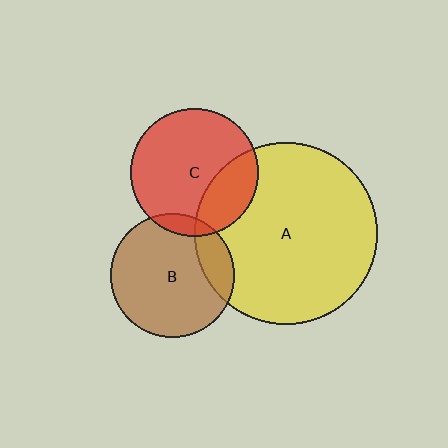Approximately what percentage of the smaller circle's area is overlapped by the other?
Approximately 25%.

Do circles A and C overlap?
Yes.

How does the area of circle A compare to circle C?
Approximately 2.0 times.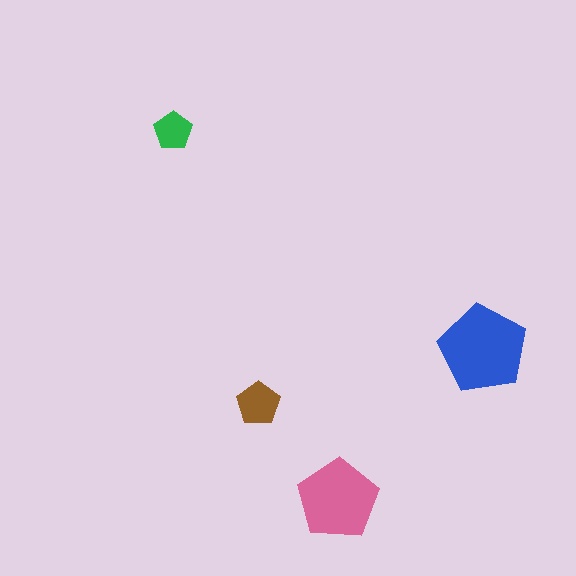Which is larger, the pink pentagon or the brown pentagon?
The pink one.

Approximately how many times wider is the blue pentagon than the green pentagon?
About 2.5 times wider.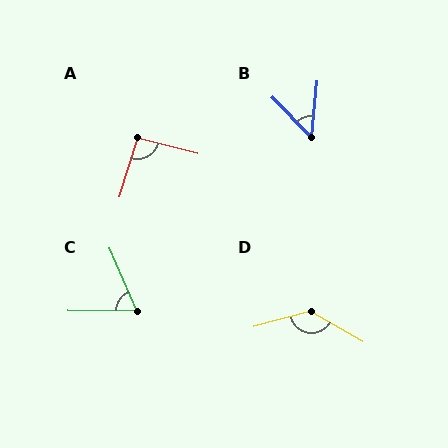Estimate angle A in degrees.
Approximately 93 degrees.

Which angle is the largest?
D, at approximately 135 degrees.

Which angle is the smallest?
B, at approximately 50 degrees.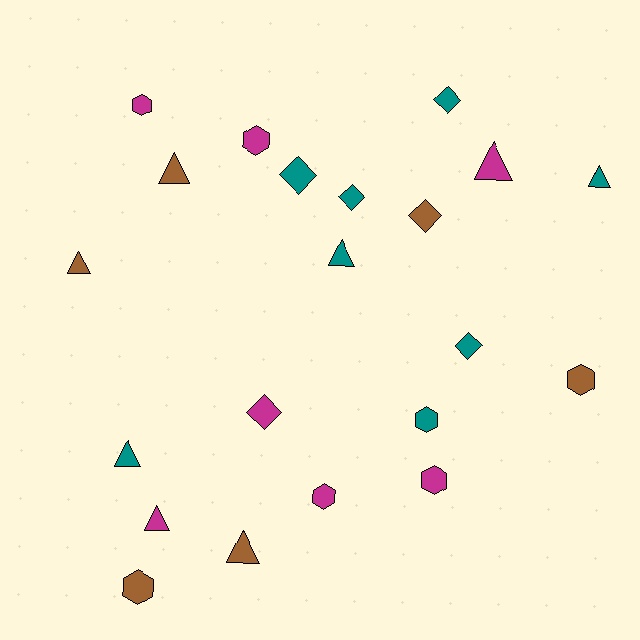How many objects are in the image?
There are 21 objects.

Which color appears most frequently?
Teal, with 8 objects.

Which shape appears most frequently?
Triangle, with 8 objects.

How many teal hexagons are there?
There is 1 teal hexagon.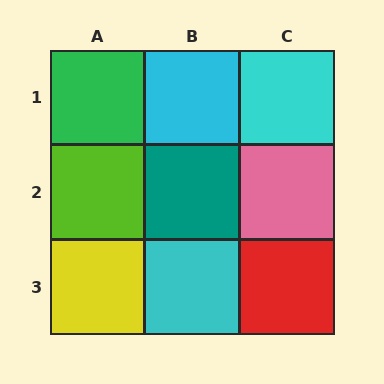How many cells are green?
1 cell is green.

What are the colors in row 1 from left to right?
Green, cyan, cyan.